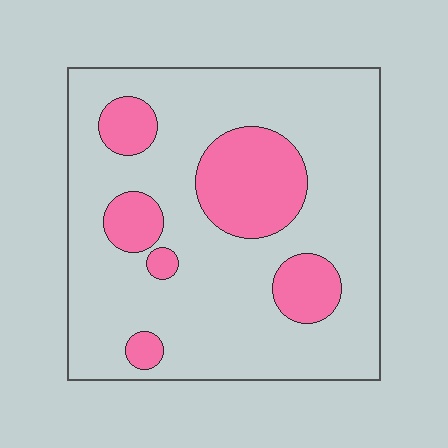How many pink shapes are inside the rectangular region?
6.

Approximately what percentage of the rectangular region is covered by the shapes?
Approximately 20%.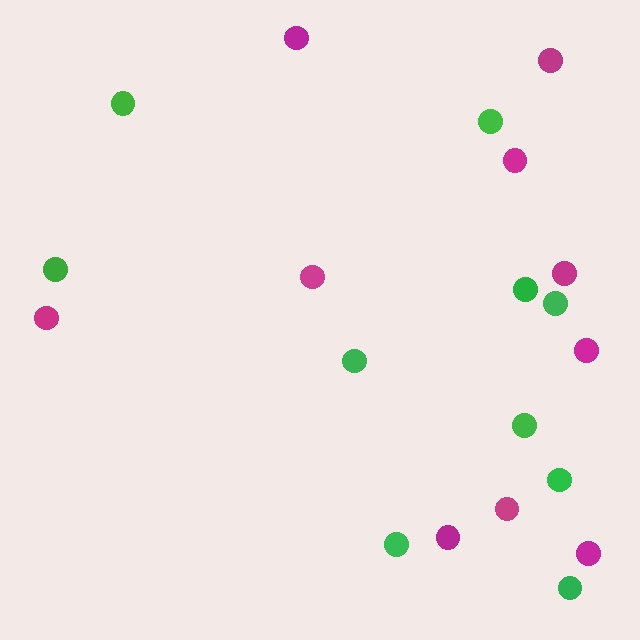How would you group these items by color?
There are 2 groups: one group of magenta circles (10) and one group of green circles (10).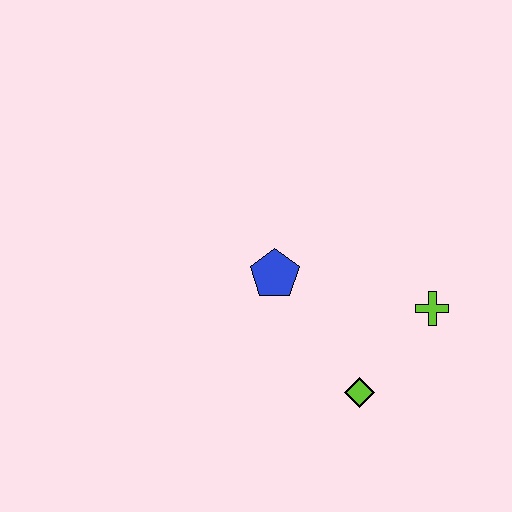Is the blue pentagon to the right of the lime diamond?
No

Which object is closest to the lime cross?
The lime diamond is closest to the lime cross.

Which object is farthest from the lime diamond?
The blue pentagon is farthest from the lime diamond.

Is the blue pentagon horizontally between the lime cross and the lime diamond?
No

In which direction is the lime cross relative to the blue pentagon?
The lime cross is to the right of the blue pentagon.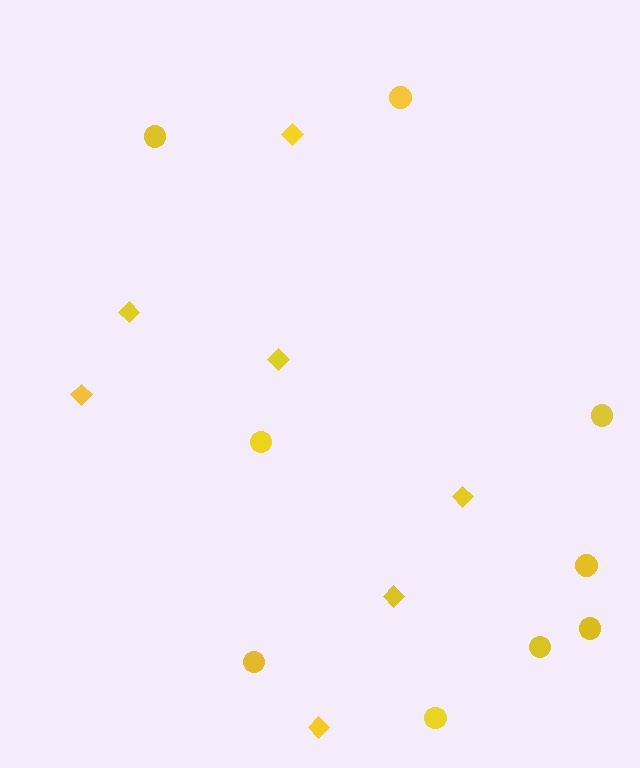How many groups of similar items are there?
There are 2 groups: one group of circles (9) and one group of diamonds (7).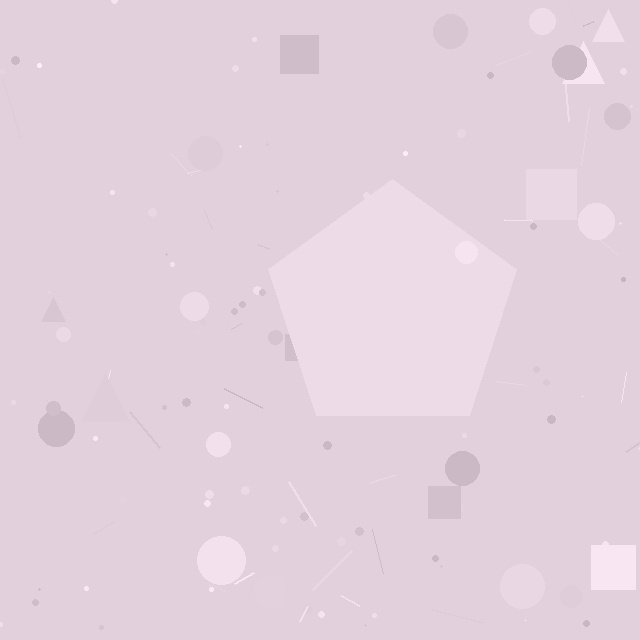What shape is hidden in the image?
A pentagon is hidden in the image.